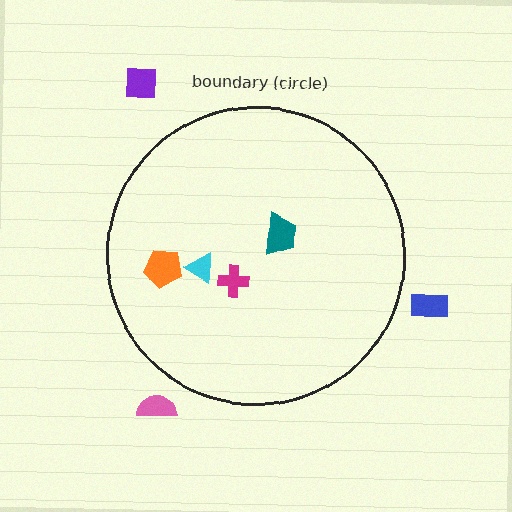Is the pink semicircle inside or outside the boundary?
Outside.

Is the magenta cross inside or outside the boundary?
Inside.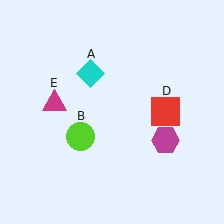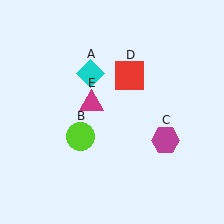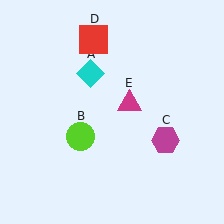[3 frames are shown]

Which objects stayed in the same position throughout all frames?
Cyan diamond (object A) and lime circle (object B) and magenta hexagon (object C) remained stationary.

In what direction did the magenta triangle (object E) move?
The magenta triangle (object E) moved right.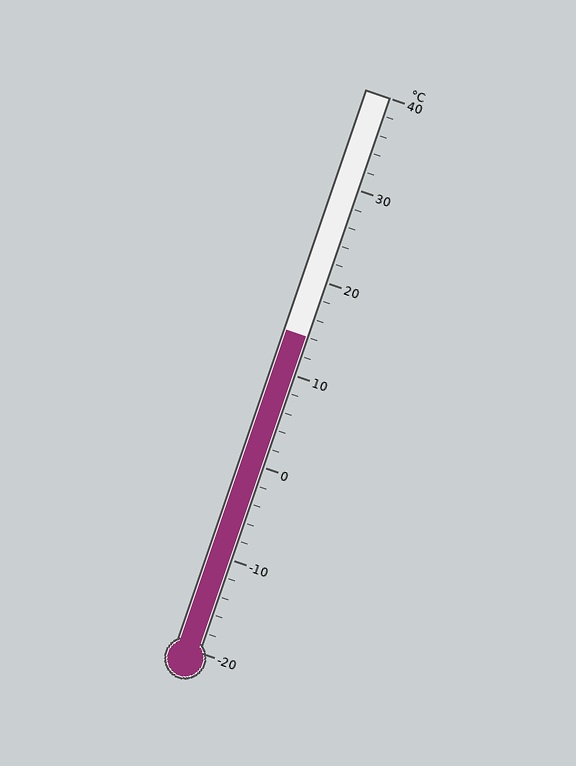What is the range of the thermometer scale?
The thermometer scale ranges from -20°C to 40°C.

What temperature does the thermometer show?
The thermometer shows approximately 14°C.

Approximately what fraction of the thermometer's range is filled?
The thermometer is filled to approximately 55% of its range.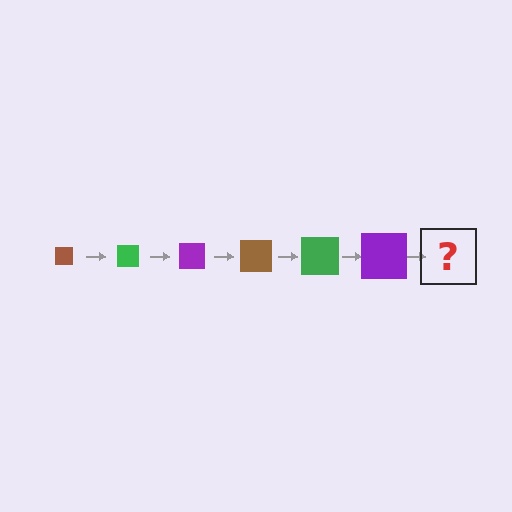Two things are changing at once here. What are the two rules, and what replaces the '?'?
The two rules are that the square grows larger each step and the color cycles through brown, green, and purple. The '?' should be a brown square, larger than the previous one.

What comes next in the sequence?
The next element should be a brown square, larger than the previous one.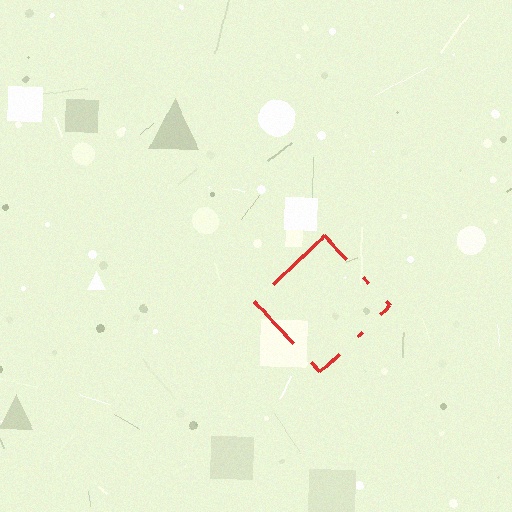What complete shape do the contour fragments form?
The contour fragments form a diamond.